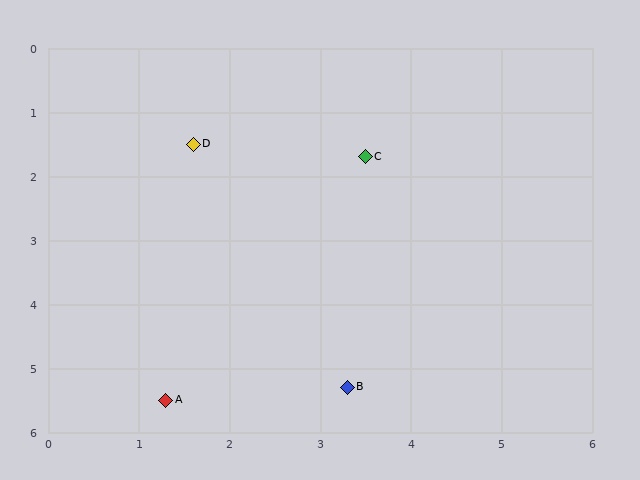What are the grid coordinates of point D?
Point D is at approximately (1.6, 1.5).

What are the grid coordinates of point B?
Point B is at approximately (3.3, 5.3).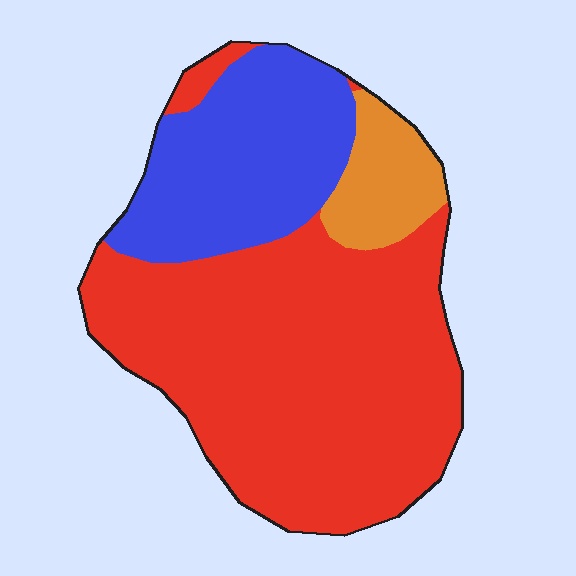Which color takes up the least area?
Orange, at roughly 10%.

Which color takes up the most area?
Red, at roughly 65%.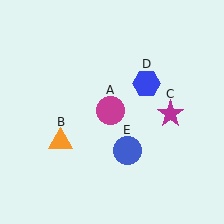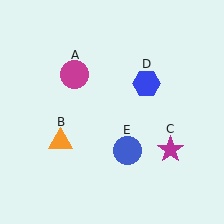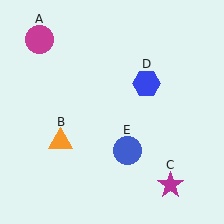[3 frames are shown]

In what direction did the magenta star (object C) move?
The magenta star (object C) moved down.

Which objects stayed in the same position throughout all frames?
Orange triangle (object B) and blue hexagon (object D) and blue circle (object E) remained stationary.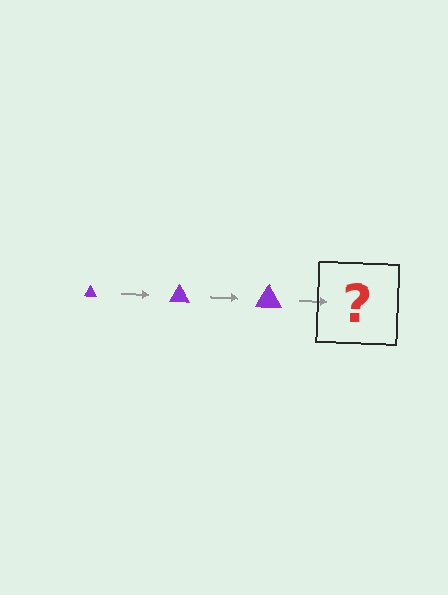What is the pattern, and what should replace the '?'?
The pattern is that the triangle gets progressively larger each step. The '?' should be a purple triangle, larger than the previous one.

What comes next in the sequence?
The next element should be a purple triangle, larger than the previous one.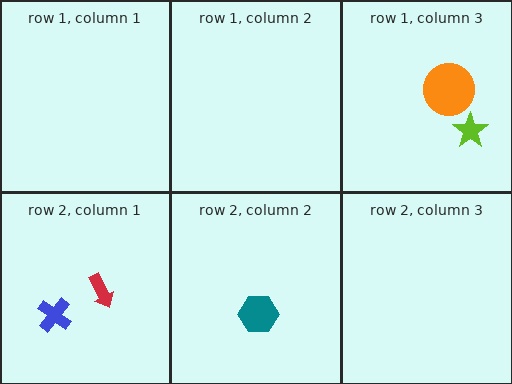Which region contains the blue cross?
The row 2, column 1 region.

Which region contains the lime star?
The row 1, column 3 region.